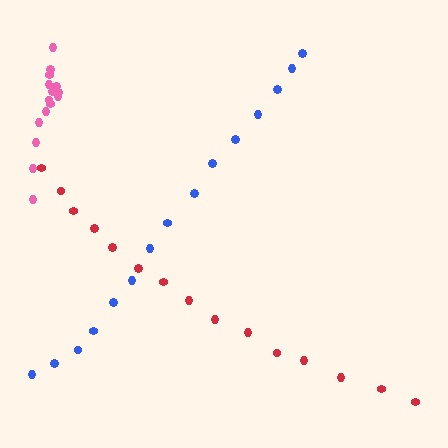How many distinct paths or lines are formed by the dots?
There are 3 distinct paths.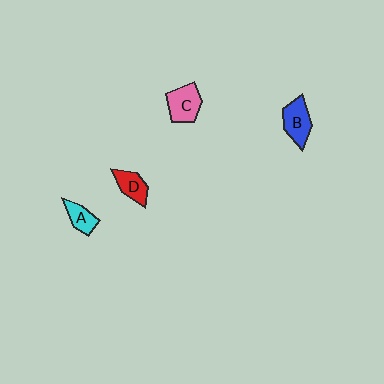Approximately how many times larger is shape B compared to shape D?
Approximately 1.3 times.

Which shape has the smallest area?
Shape A (cyan).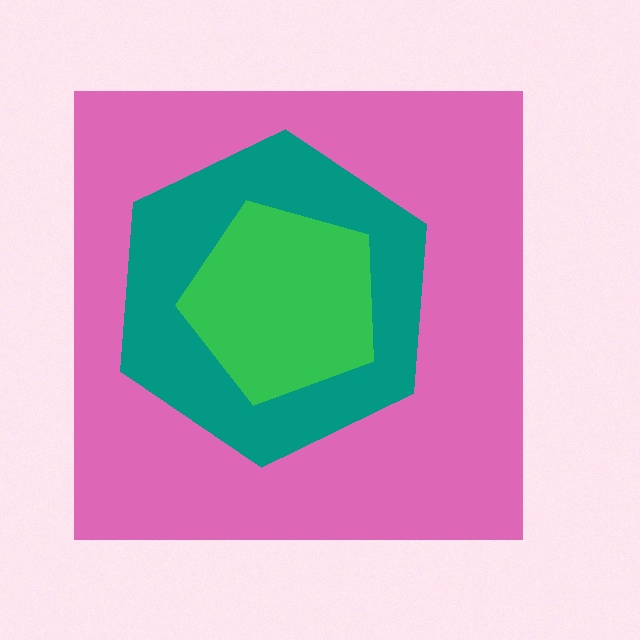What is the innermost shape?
The green pentagon.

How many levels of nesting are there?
3.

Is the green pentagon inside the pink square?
Yes.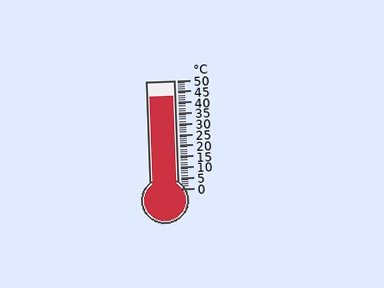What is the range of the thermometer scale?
The thermometer scale ranges from 0°C to 50°C.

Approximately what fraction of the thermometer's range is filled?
The thermometer is filled to approximately 85% of its range.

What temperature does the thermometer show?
The thermometer shows approximately 43°C.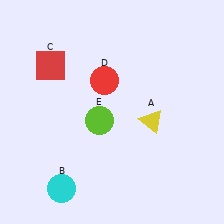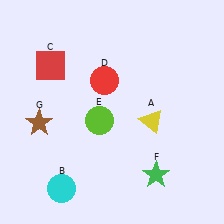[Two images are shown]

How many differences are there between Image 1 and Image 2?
There are 2 differences between the two images.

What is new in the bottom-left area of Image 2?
A brown star (G) was added in the bottom-left area of Image 2.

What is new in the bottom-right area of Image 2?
A green star (F) was added in the bottom-right area of Image 2.